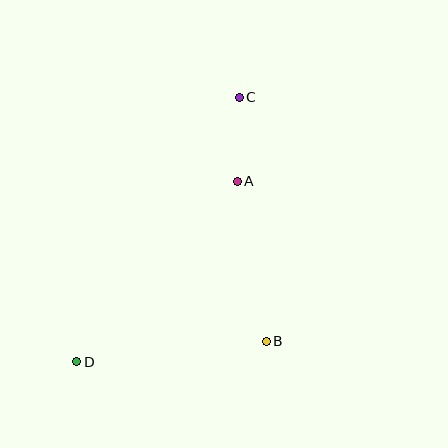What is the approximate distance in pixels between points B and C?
The distance between B and C is approximately 246 pixels.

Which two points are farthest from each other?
Points C and D are farthest from each other.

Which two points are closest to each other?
Points A and C are closest to each other.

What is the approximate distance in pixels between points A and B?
The distance between A and B is approximately 162 pixels.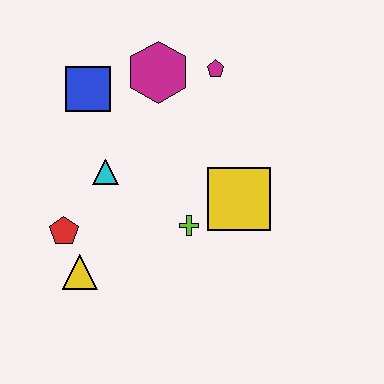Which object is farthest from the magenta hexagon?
The yellow triangle is farthest from the magenta hexagon.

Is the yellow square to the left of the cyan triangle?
No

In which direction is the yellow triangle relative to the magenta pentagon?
The yellow triangle is below the magenta pentagon.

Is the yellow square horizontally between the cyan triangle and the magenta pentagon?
No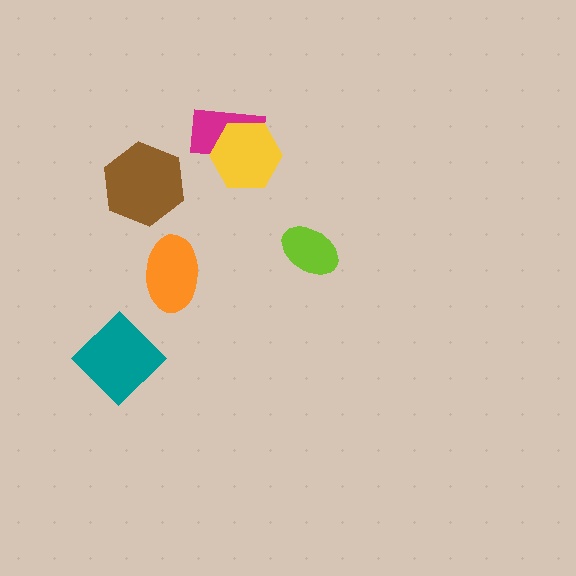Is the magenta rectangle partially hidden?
Yes, it is partially covered by another shape.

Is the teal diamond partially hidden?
No, no other shape covers it.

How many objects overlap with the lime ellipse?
0 objects overlap with the lime ellipse.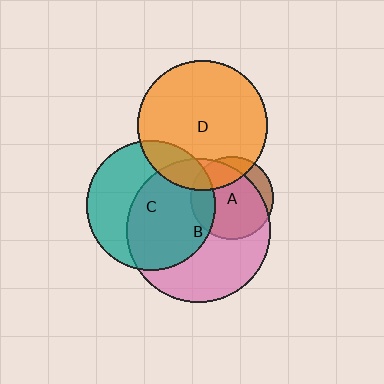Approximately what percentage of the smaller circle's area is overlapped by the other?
Approximately 20%.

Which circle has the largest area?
Circle B (pink).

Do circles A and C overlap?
Yes.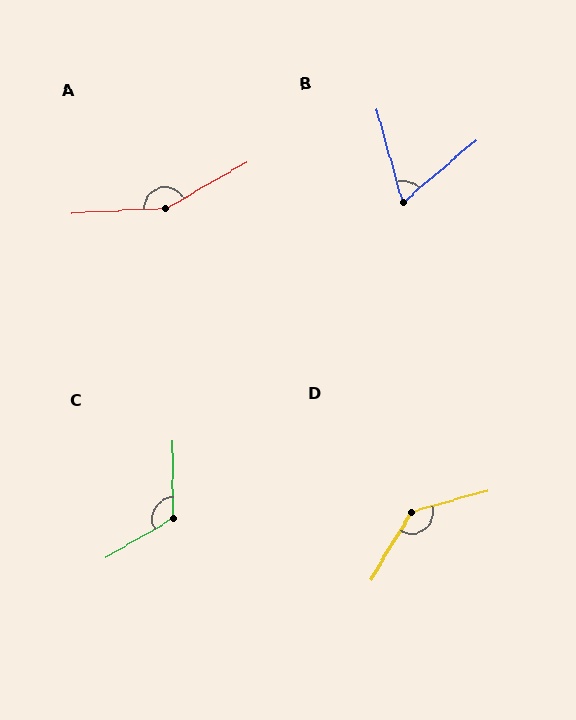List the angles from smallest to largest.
B (65°), C (119°), D (137°), A (154°).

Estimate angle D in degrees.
Approximately 137 degrees.